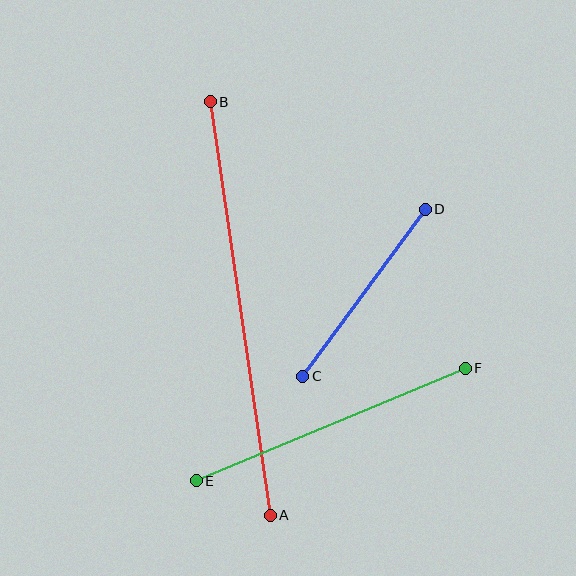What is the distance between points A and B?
The distance is approximately 418 pixels.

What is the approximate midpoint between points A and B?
The midpoint is at approximately (240, 308) pixels.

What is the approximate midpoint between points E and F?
The midpoint is at approximately (331, 425) pixels.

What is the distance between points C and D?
The distance is approximately 207 pixels.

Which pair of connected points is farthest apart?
Points A and B are farthest apart.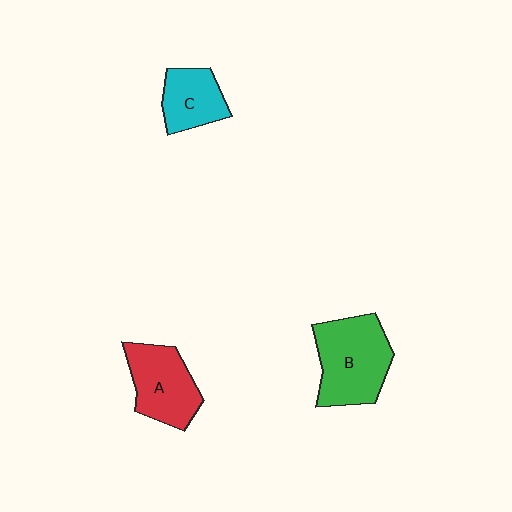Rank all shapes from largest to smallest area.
From largest to smallest: B (green), A (red), C (cyan).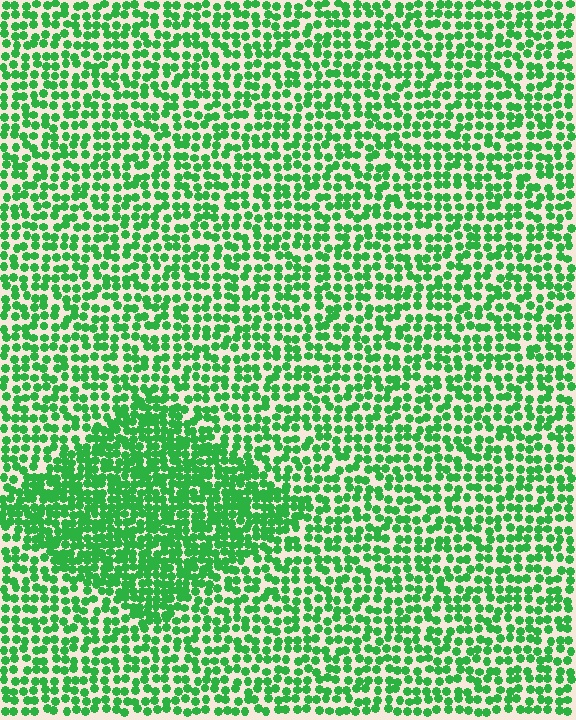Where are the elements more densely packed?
The elements are more densely packed inside the diamond boundary.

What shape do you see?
I see a diamond.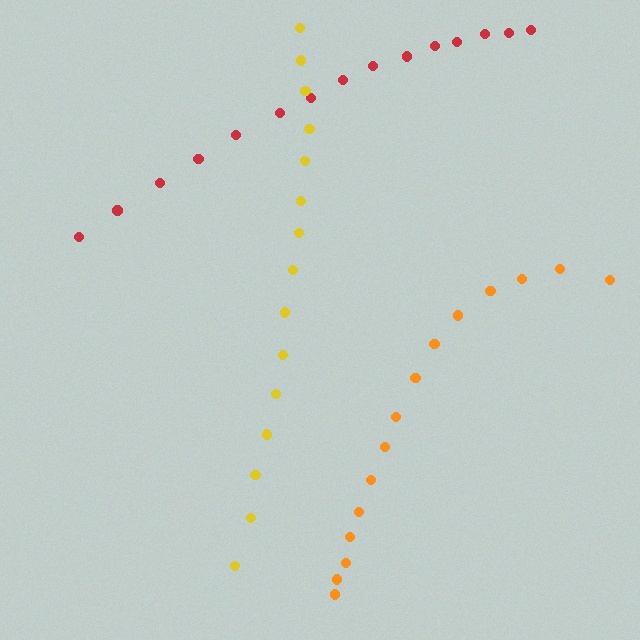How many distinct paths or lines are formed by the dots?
There are 3 distinct paths.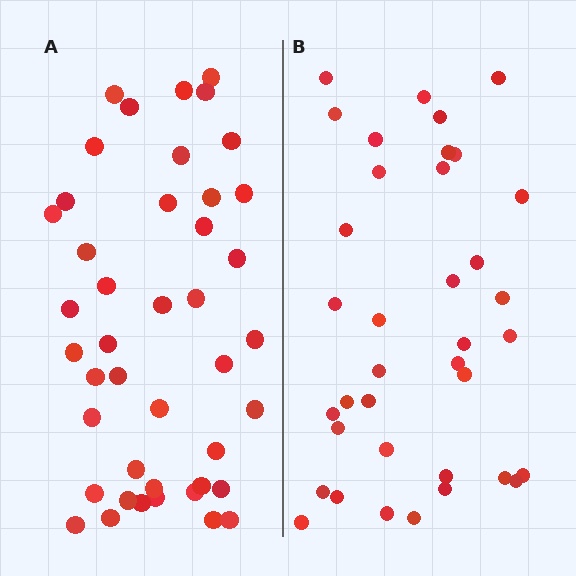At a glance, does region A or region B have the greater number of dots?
Region A (the left region) has more dots.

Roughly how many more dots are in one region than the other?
Region A has about 6 more dots than region B.